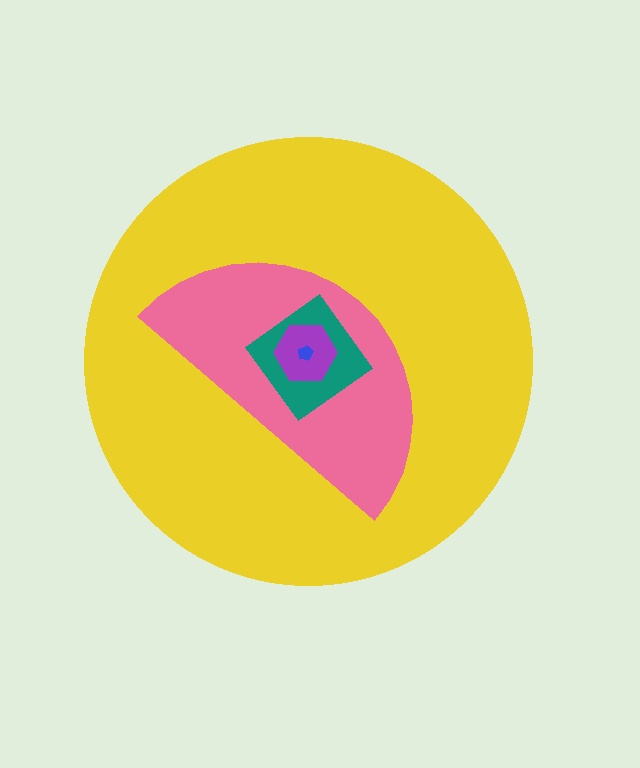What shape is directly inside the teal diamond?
The purple hexagon.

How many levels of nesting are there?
5.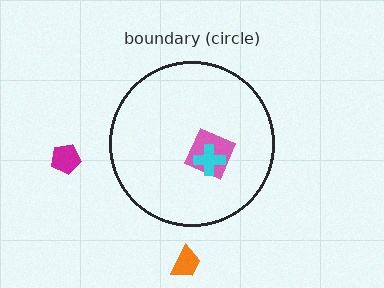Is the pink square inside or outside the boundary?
Inside.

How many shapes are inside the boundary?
2 inside, 2 outside.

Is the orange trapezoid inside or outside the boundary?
Outside.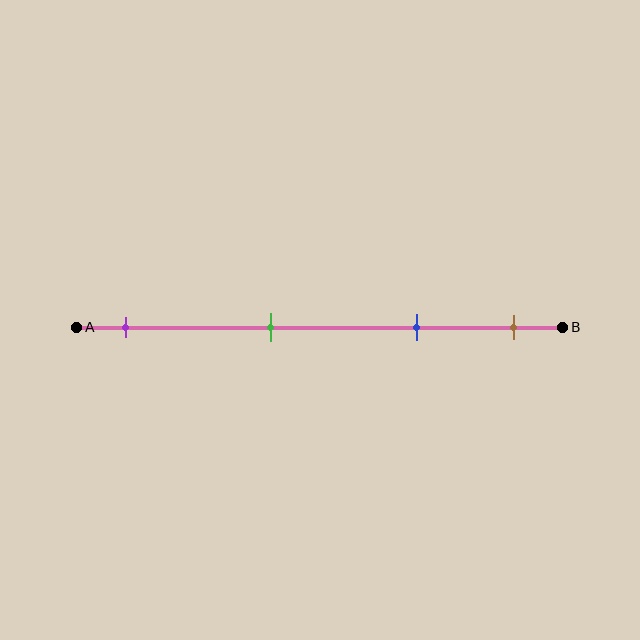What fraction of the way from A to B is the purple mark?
The purple mark is approximately 10% (0.1) of the way from A to B.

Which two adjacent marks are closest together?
The blue and brown marks are the closest adjacent pair.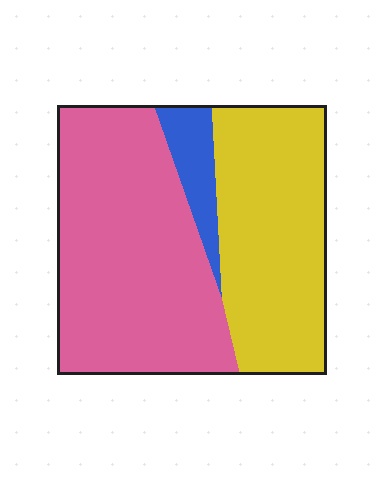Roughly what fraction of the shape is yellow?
Yellow takes up about two fifths (2/5) of the shape.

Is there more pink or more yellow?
Pink.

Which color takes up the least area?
Blue, at roughly 10%.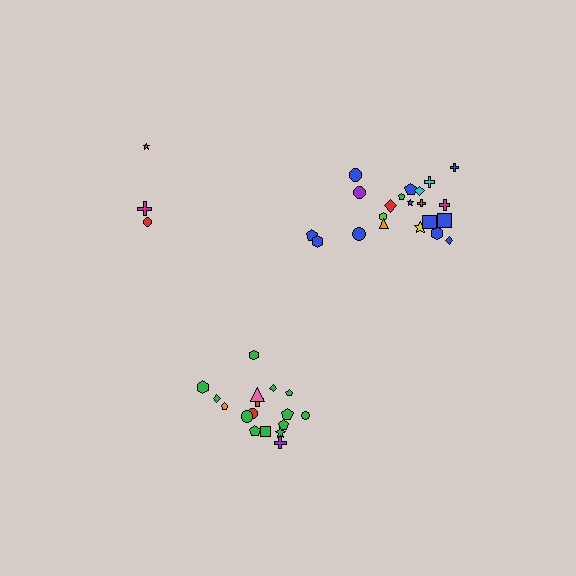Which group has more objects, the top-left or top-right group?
The top-right group.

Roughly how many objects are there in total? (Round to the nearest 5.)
Roughly 45 objects in total.